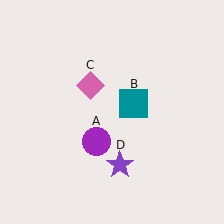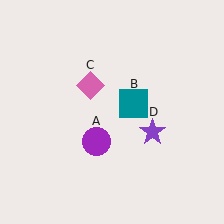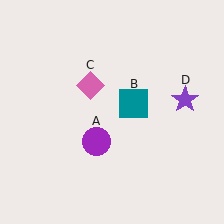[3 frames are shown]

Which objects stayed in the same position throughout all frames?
Purple circle (object A) and teal square (object B) and pink diamond (object C) remained stationary.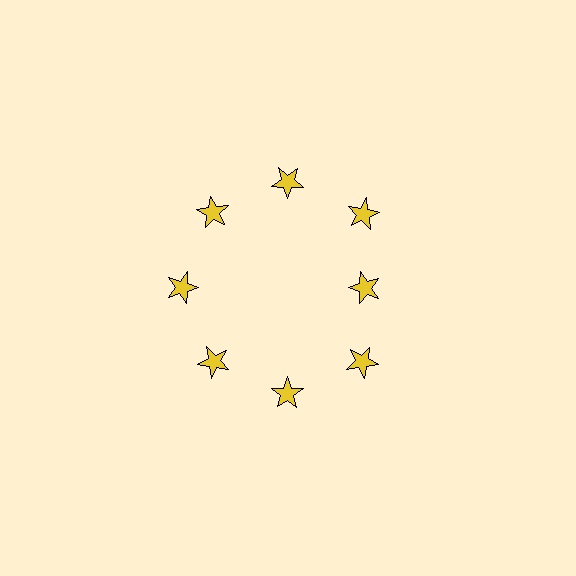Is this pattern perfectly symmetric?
No. The 8 yellow stars are arranged in a ring, but one element near the 3 o'clock position is pulled inward toward the center, breaking the 8-fold rotational symmetry.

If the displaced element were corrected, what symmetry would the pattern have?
It would have 8-fold rotational symmetry — the pattern would map onto itself every 45 degrees.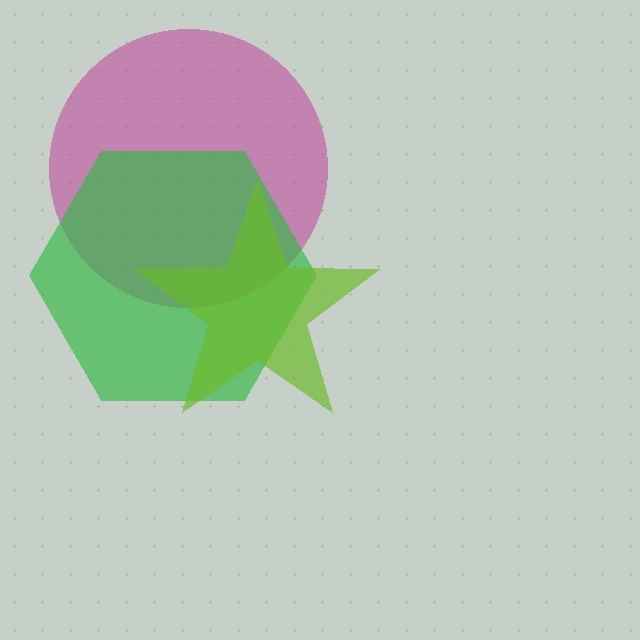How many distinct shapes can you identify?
There are 3 distinct shapes: a magenta circle, a green hexagon, a lime star.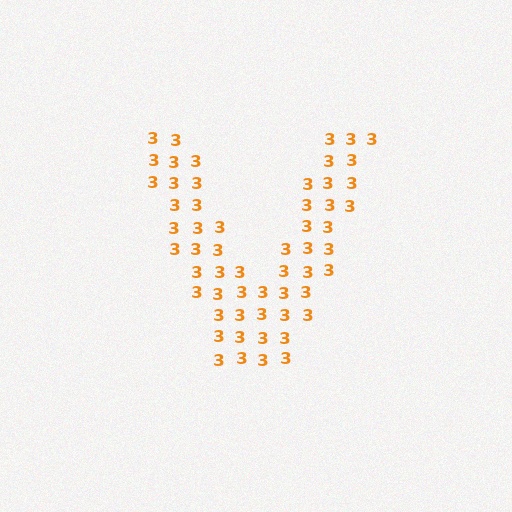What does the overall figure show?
The overall figure shows the letter V.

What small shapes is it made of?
It is made of small digit 3's.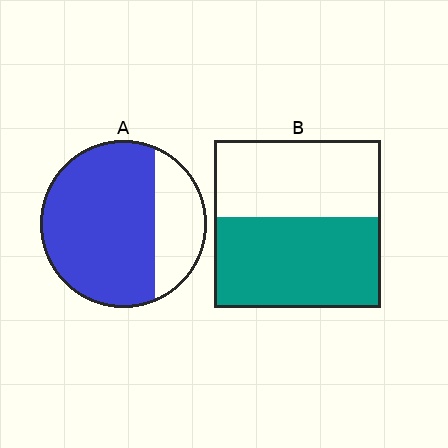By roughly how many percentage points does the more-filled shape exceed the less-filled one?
By roughly 20 percentage points (A over B).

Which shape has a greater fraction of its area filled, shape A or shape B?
Shape A.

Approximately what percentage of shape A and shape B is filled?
A is approximately 75% and B is approximately 55%.